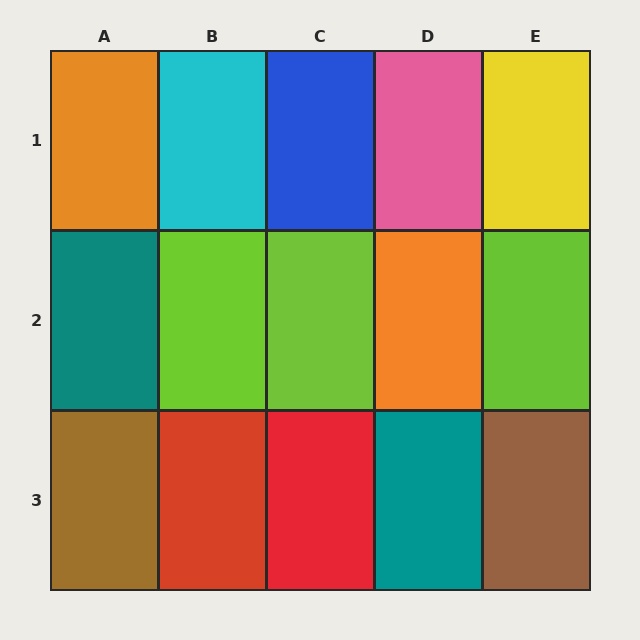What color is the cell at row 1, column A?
Orange.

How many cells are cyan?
1 cell is cyan.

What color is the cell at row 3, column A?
Brown.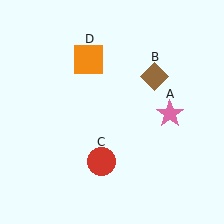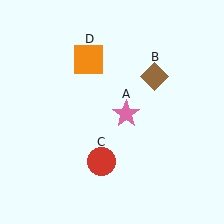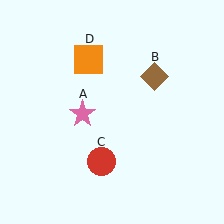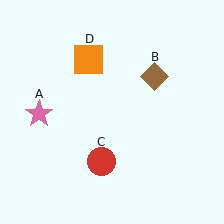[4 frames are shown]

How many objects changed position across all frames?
1 object changed position: pink star (object A).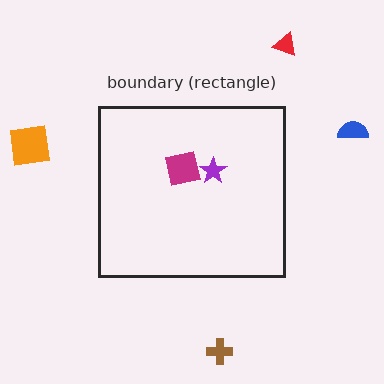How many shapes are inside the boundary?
2 inside, 4 outside.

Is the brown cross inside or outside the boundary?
Outside.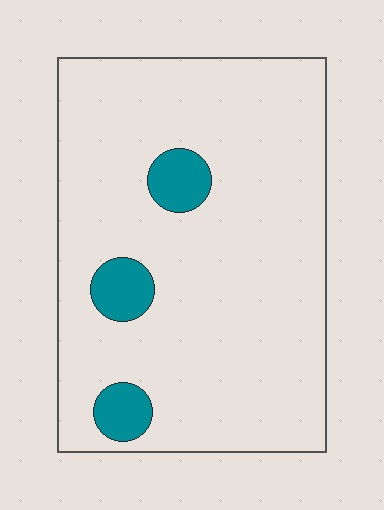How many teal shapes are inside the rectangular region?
3.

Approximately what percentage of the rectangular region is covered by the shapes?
Approximately 10%.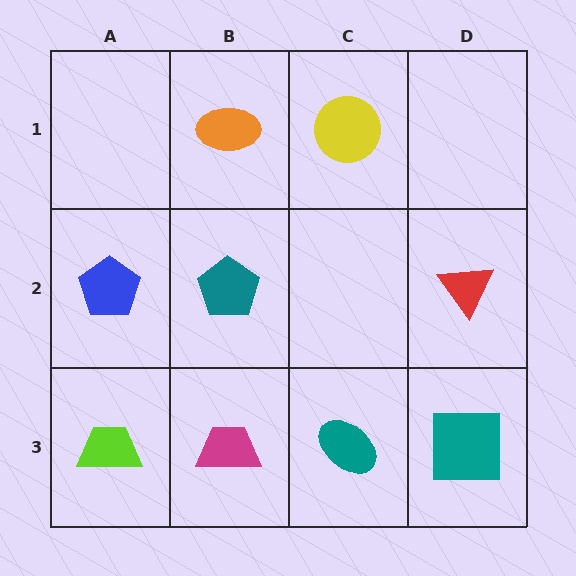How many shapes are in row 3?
4 shapes.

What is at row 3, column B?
A magenta trapezoid.